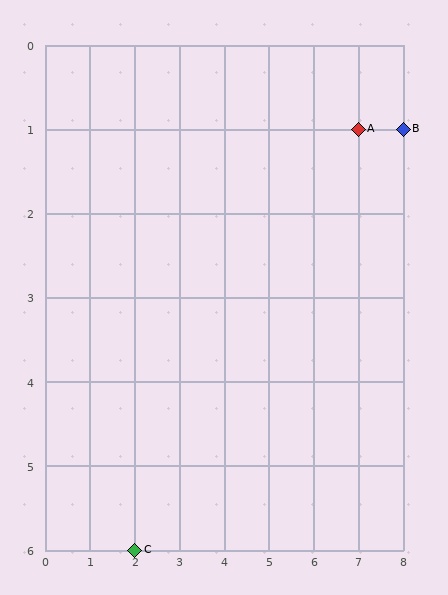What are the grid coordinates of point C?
Point C is at grid coordinates (2, 6).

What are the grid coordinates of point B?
Point B is at grid coordinates (8, 1).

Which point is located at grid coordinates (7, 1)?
Point A is at (7, 1).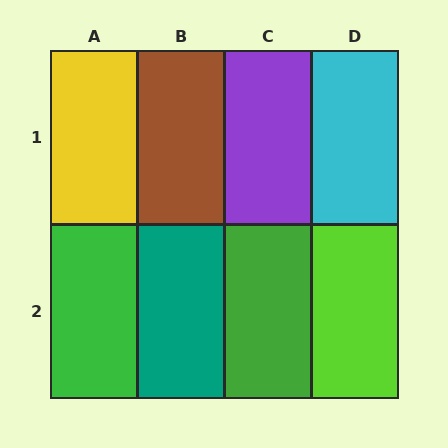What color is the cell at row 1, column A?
Yellow.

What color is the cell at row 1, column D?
Cyan.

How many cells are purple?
1 cell is purple.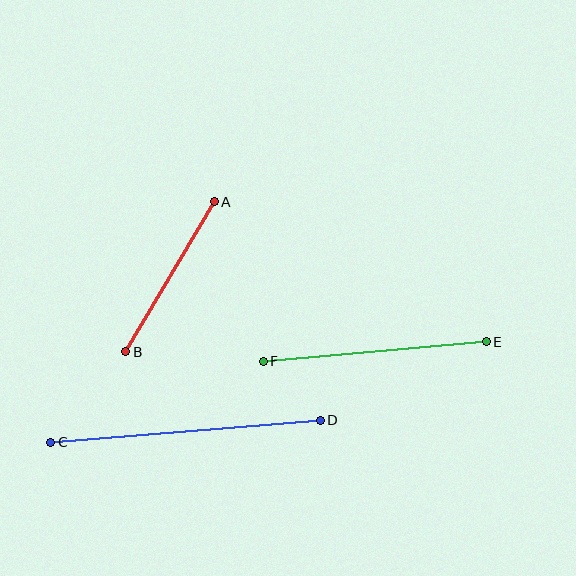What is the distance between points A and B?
The distance is approximately 174 pixels.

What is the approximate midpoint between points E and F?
The midpoint is at approximately (375, 351) pixels.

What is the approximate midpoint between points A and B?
The midpoint is at approximately (170, 277) pixels.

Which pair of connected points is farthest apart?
Points C and D are farthest apart.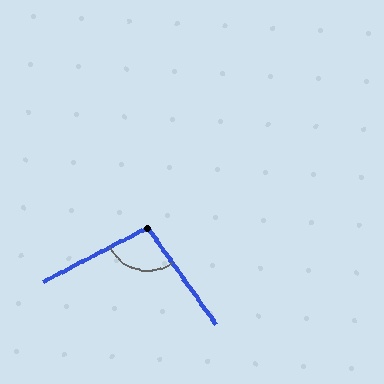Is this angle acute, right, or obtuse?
It is obtuse.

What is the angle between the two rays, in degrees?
Approximately 97 degrees.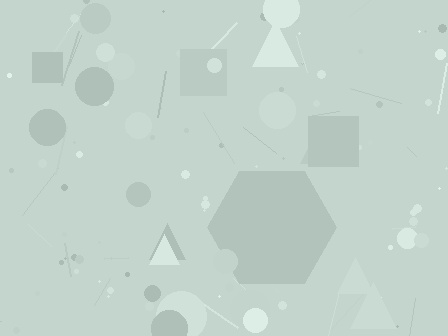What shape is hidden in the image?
A hexagon is hidden in the image.